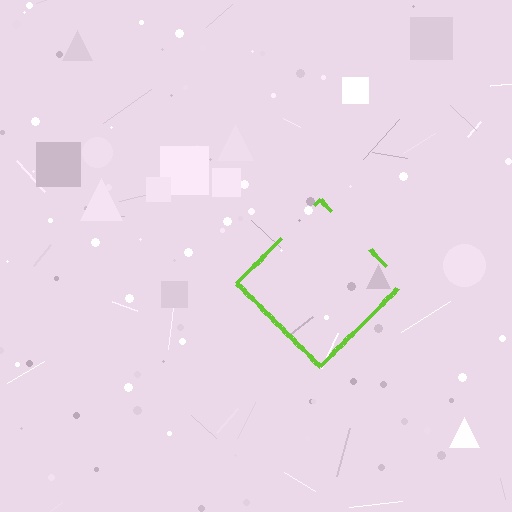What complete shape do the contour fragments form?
The contour fragments form a diamond.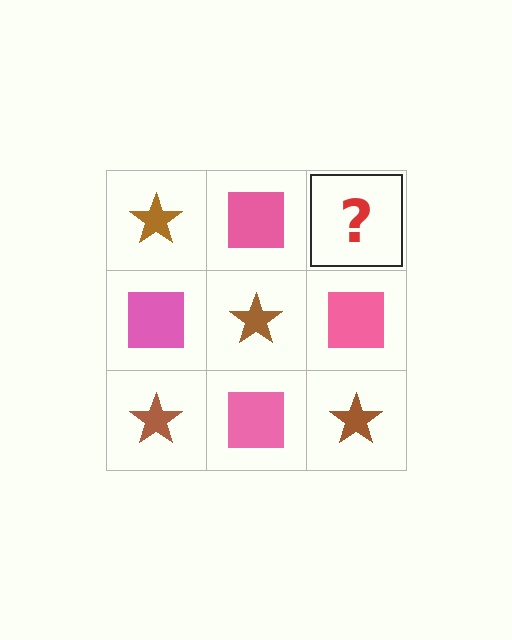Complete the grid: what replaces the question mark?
The question mark should be replaced with a brown star.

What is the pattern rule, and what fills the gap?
The rule is that it alternates brown star and pink square in a checkerboard pattern. The gap should be filled with a brown star.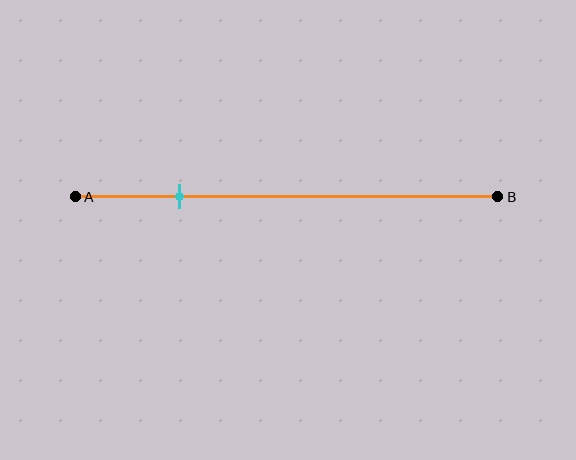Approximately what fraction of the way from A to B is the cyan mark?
The cyan mark is approximately 25% of the way from A to B.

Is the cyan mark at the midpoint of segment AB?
No, the mark is at about 25% from A, not at the 50% midpoint.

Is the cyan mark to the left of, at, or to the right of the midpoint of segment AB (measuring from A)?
The cyan mark is to the left of the midpoint of segment AB.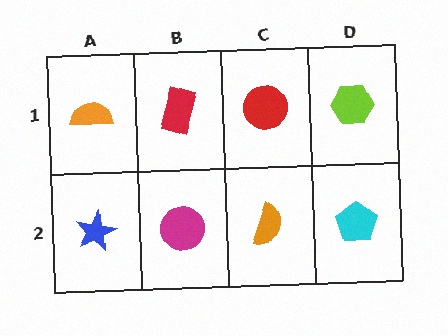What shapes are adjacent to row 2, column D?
A lime hexagon (row 1, column D), an orange semicircle (row 2, column C).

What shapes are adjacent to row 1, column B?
A magenta circle (row 2, column B), an orange semicircle (row 1, column A), a red circle (row 1, column C).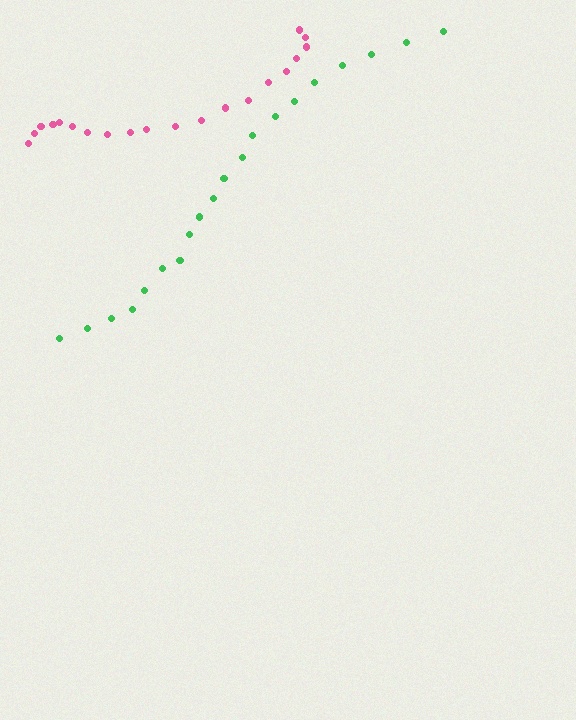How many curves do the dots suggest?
There are 2 distinct paths.